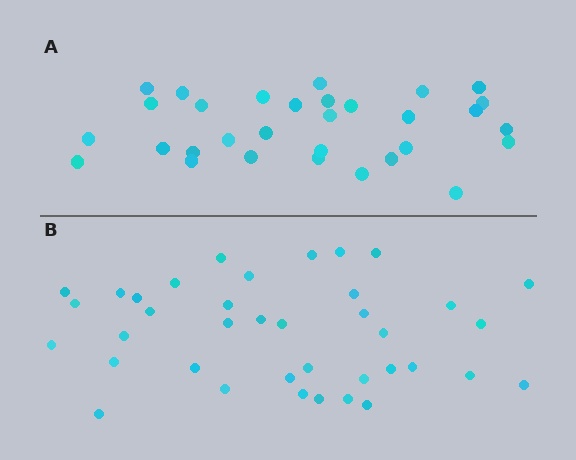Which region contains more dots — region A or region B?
Region B (the bottom region) has more dots.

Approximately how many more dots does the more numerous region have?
Region B has roughly 8 or so more dots than region A.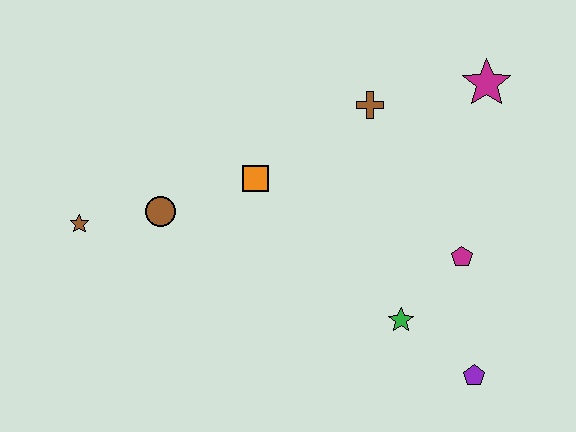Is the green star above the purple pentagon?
Yes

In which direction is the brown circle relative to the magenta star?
The brown circle is to the left of the magenta star.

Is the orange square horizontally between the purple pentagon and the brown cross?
No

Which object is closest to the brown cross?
The magenta star is closest to the brown cross.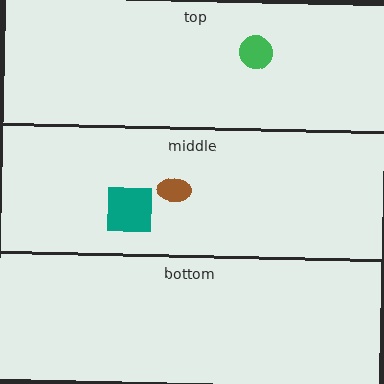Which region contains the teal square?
The middle region.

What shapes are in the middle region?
The teal square, the brown ellipse.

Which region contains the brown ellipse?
The middle region.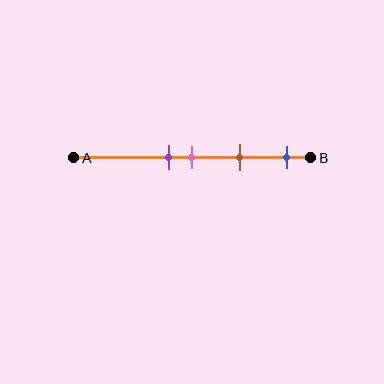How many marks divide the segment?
There are 4 marks dividing the segment.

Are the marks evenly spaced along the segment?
No, the marks are not evenly spaced.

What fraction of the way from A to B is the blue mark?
The blue mark is approximately 90% (0.9) of the way from A to B.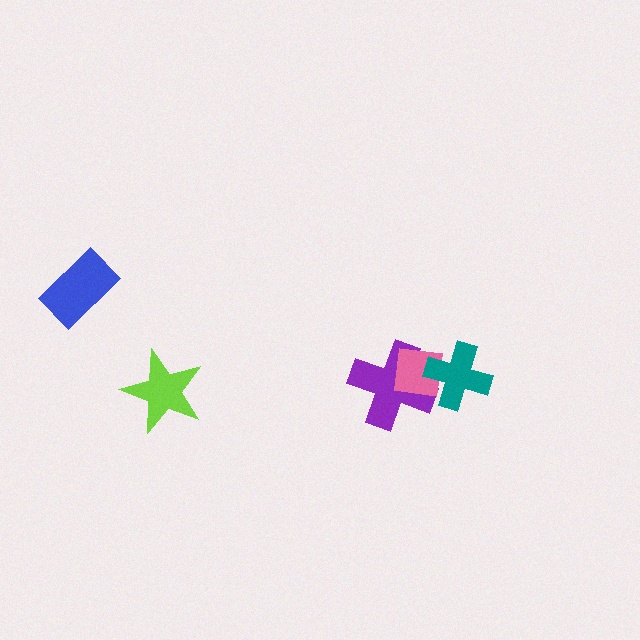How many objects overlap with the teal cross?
2 objects overlap with the teal cross.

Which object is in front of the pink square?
The teal cross is in front of the pink square.